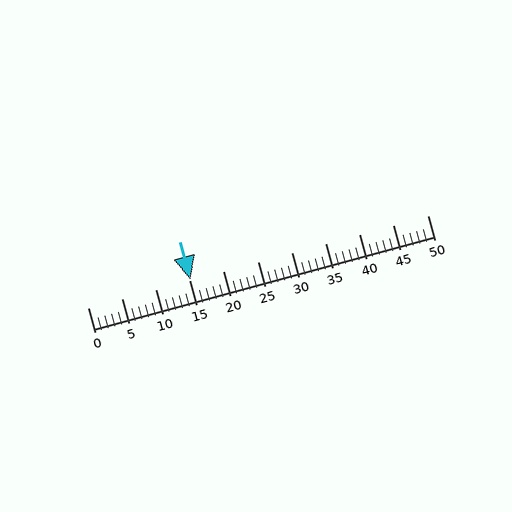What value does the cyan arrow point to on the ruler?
The cyan arrow points to approximately 15.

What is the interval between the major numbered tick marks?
The major tick marks are spaced 5 units apart.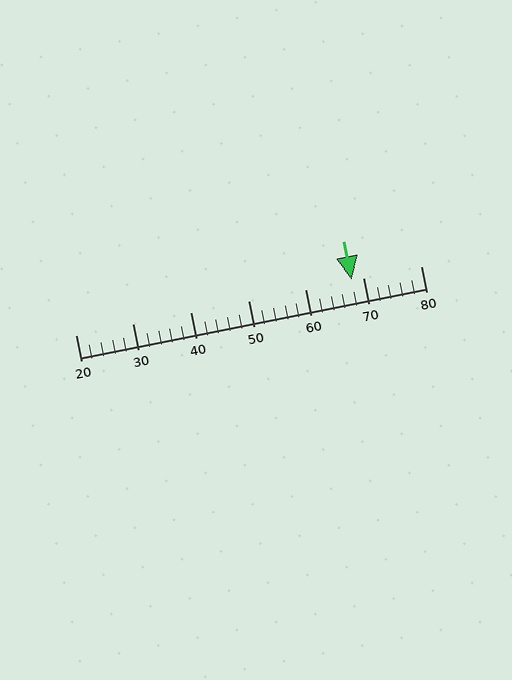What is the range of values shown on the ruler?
The ruler shows values from 20 to 80.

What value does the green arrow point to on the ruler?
The green arrow points to approximately 68.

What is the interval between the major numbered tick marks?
The major tick marks are spaced 10 units apart.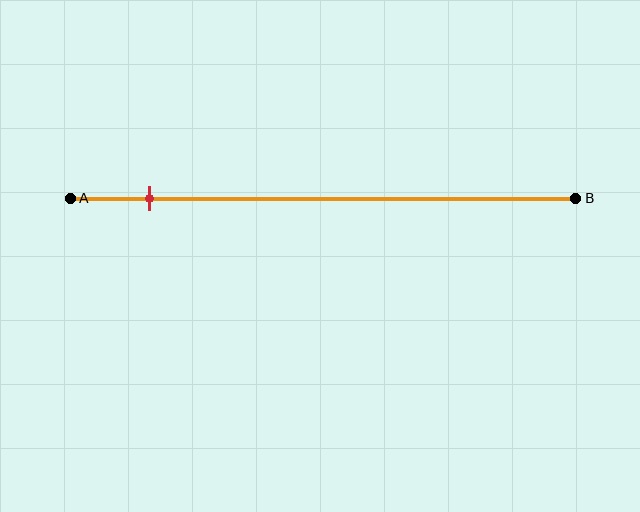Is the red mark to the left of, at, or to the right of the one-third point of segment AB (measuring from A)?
The red mark is to the left of the one-third point of segment AB.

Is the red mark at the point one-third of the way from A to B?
No, the mark is at about 15% from A, not at the 33% one-third point.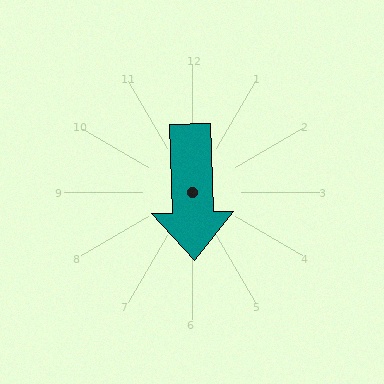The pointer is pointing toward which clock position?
Roughly 6 o'clock.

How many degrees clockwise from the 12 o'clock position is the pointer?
Approximately 178 degrees.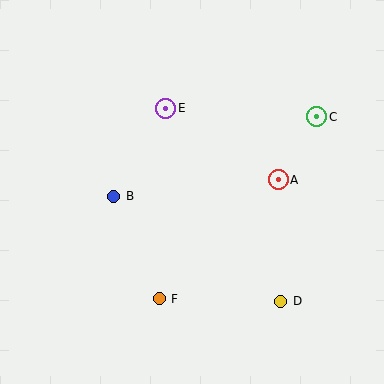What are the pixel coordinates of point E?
Point E is at (165, 108).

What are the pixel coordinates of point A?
Point A is at (278, 180).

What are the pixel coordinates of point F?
Point F is at (159, 299).